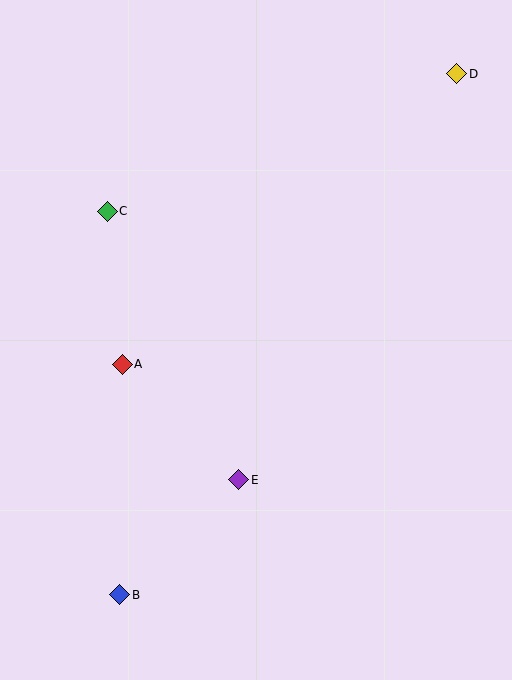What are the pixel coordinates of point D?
Point D is at (457, 74).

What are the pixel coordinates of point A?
Point A is at (122, 364).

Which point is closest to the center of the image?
Point A at (122, 364) is closest to the center.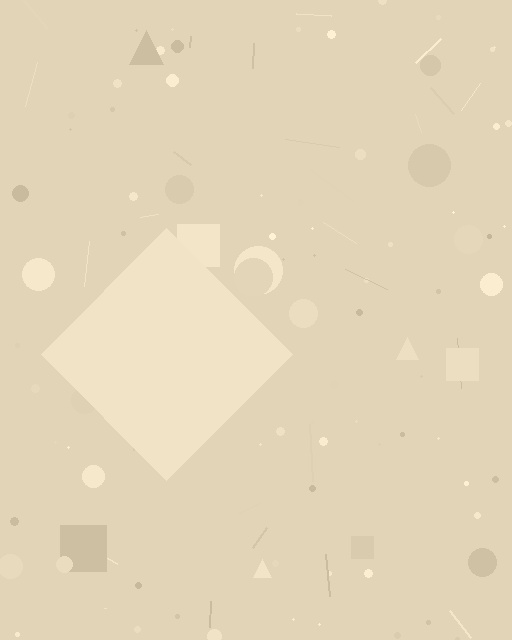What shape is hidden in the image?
A diamond is hidden in the image.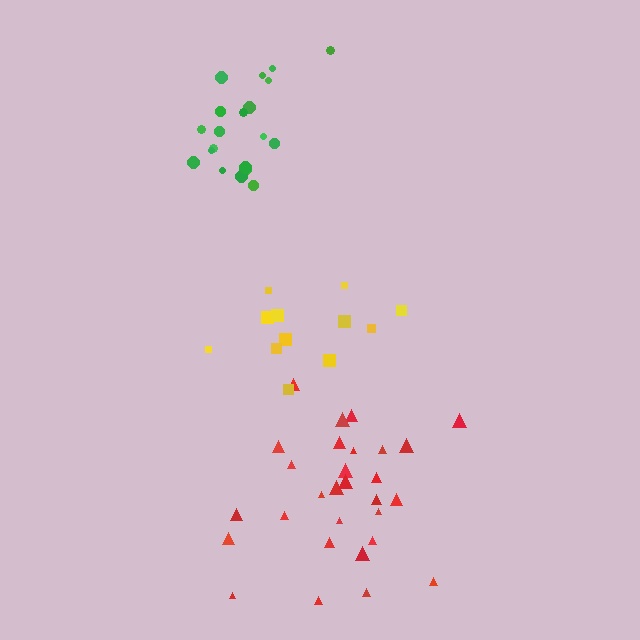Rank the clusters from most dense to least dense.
green, red, yellow.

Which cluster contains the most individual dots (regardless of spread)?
Red (29).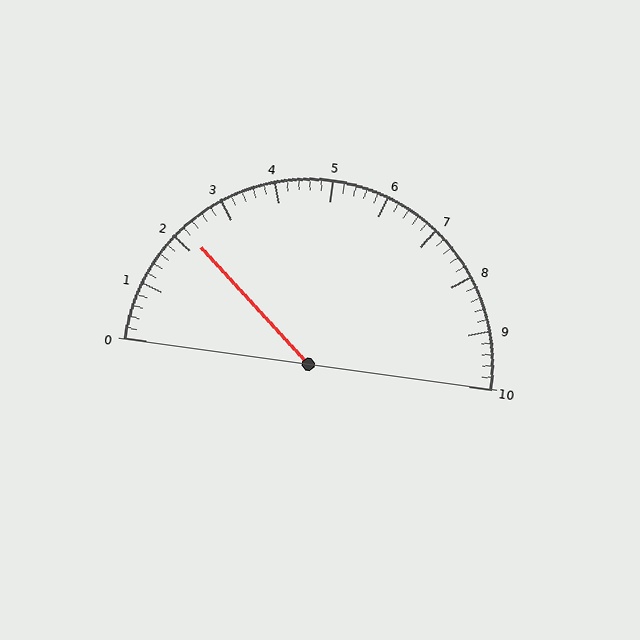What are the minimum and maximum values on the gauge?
The gauge ranges from 0 to 10.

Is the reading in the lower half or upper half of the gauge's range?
The reading is in the lower half of the range (0 to 10).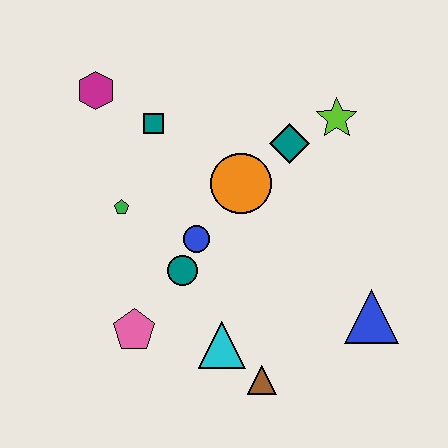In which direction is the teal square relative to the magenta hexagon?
The teal square is to the right of the magenta hexagon.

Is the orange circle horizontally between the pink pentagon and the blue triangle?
Yes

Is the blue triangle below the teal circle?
Yes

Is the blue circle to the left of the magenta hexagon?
No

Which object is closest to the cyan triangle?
The brown triangle is closest to the cyan triangle.